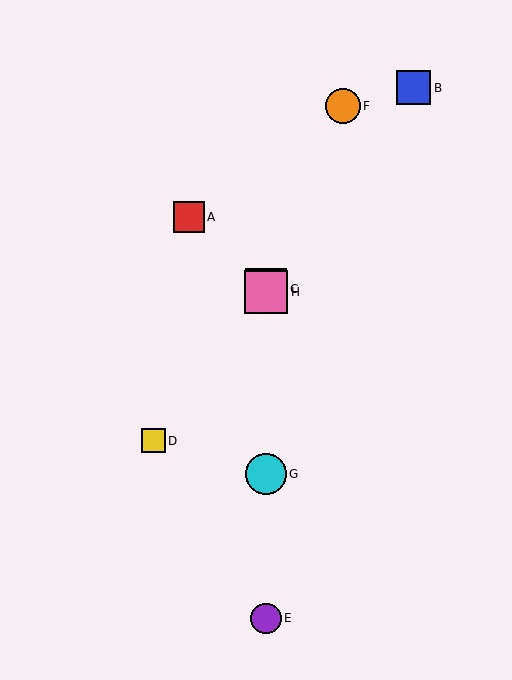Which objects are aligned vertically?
Objects C, E, G, H are aligned vertically.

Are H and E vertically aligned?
Yes, both are at x≈266.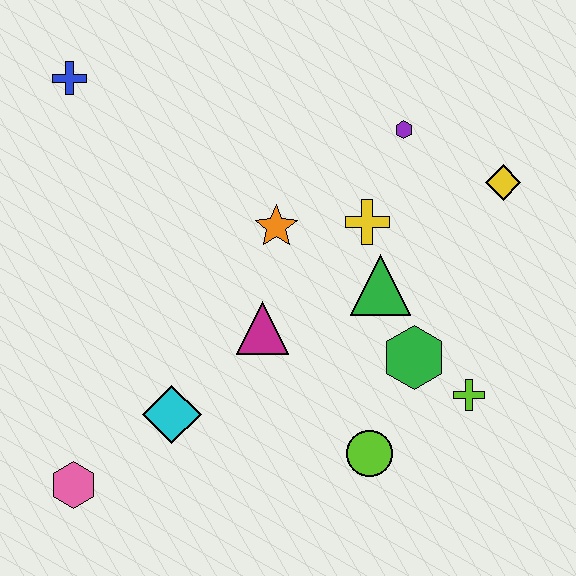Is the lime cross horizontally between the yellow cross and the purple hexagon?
No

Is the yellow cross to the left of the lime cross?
Yes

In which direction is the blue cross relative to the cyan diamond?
The blue cross is above the cyan diamond.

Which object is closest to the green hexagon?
The lime cross is closest to the green hexagon.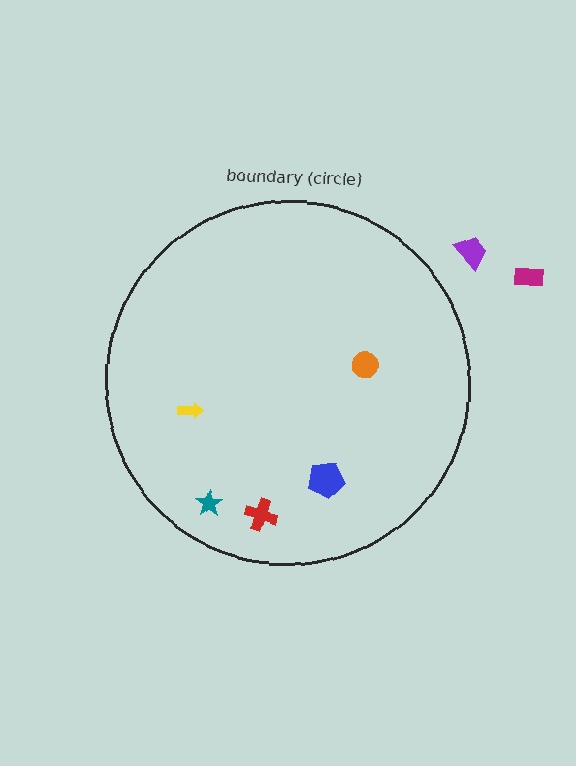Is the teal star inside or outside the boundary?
Inside.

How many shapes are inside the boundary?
5 inside, 2 outside.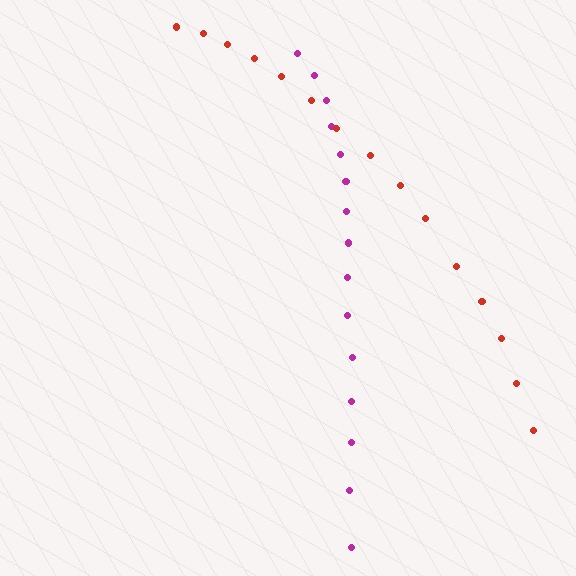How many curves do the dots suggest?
There are 2 distinct paths.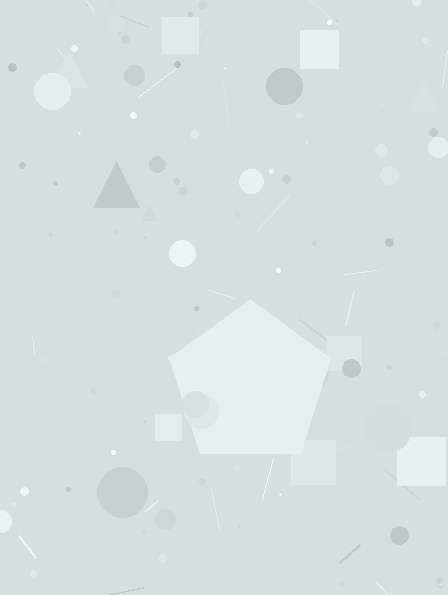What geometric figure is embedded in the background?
A pentagon is embedded in the background.